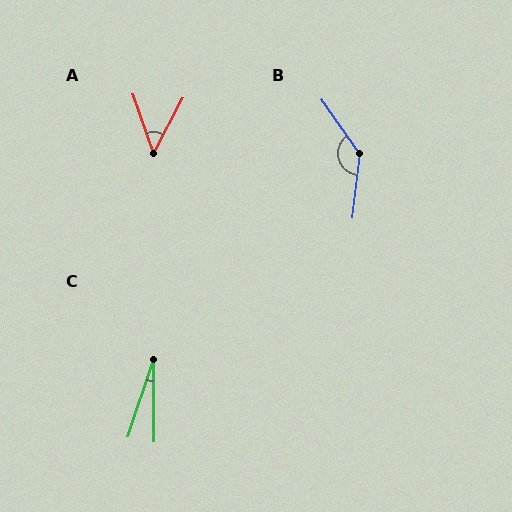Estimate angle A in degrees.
Approximately 47 degrees.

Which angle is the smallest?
C, at approximately 19 degrees.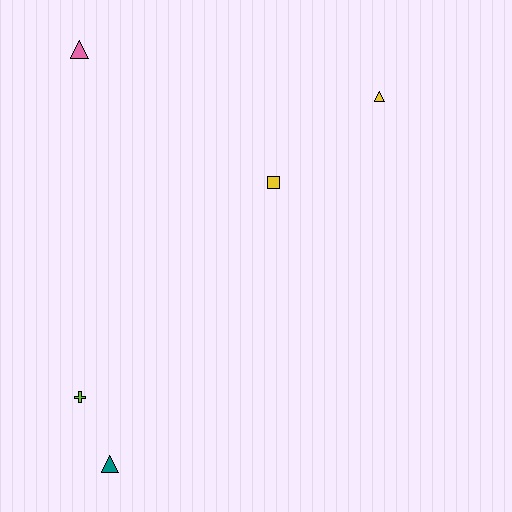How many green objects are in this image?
There are no green objects.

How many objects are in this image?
There are 5 objects.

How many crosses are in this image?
There is 1 cross.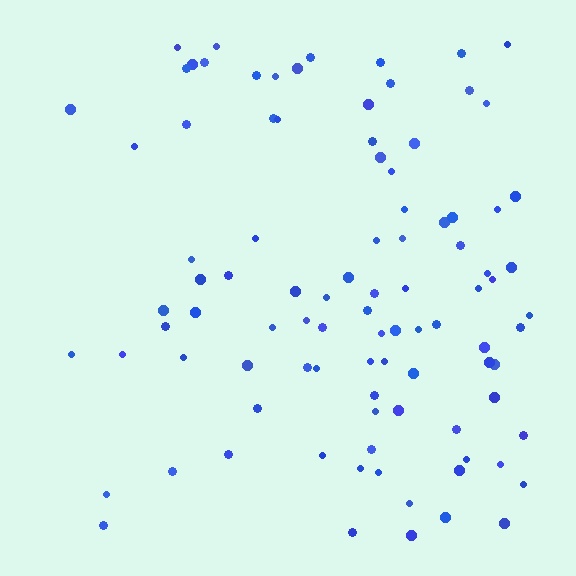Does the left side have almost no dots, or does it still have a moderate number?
Still a moderate number, just noticeably fewer than the right.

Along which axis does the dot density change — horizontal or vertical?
Horizontal.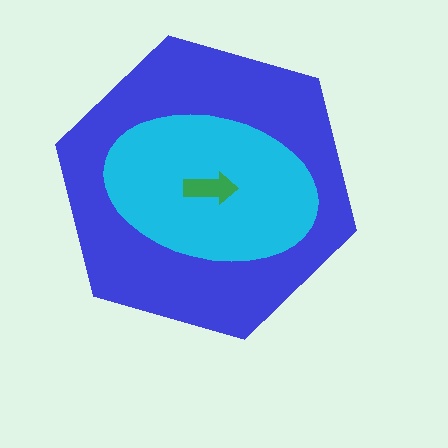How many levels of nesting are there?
3.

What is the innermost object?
The green arrow.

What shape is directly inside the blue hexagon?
The cyan ellipse.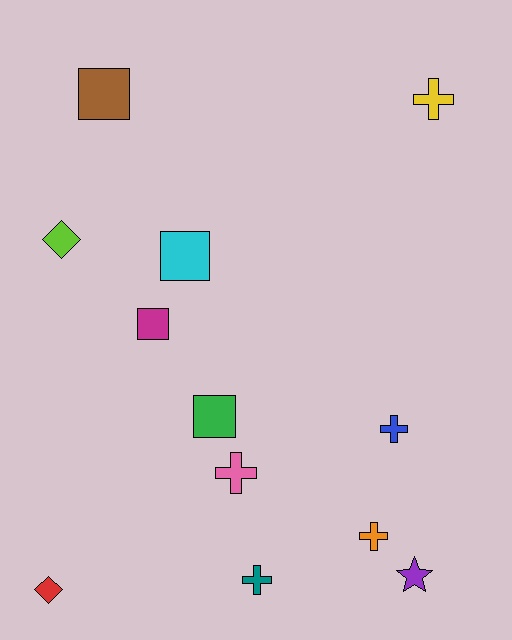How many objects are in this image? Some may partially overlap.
There are 12 objects.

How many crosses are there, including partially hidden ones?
There are 5 crosses.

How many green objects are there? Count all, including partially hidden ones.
There is 1 green object.